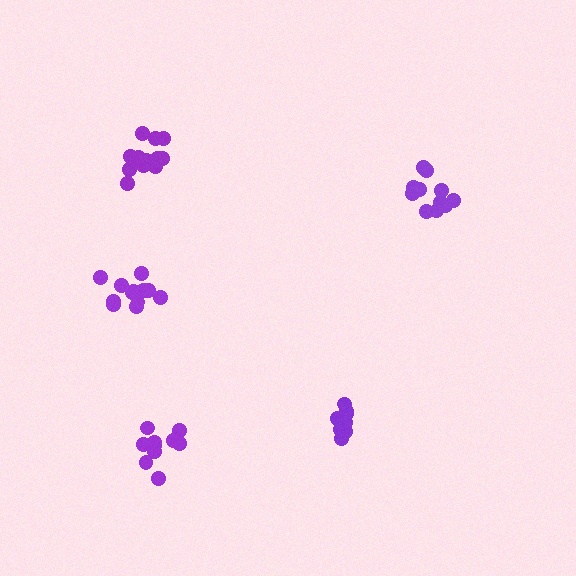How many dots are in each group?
Group 1: 15 dots, Group 2: 12 dots, Group 3: 12 dots, Group 4: 11 dots, Group 5: 9 dots (59 total).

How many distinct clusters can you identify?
There are 5 distinct clusters.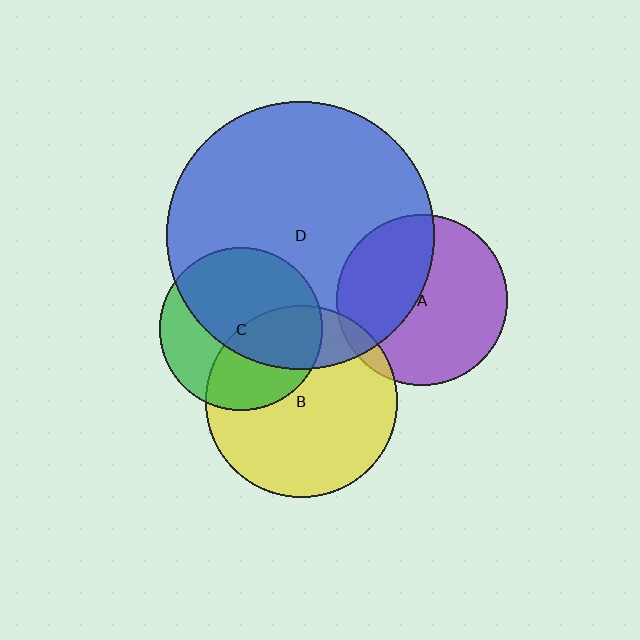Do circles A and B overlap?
Yes.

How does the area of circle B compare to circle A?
Approximately 1.3 times.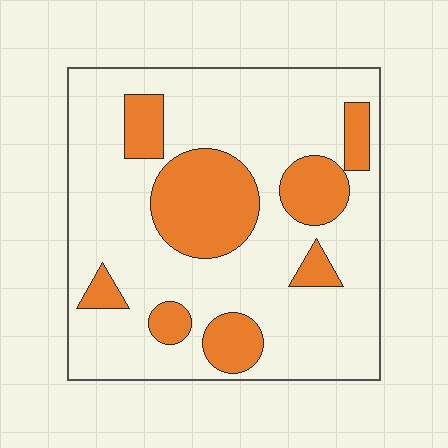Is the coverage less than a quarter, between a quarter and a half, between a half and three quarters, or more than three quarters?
Between a quarter and a half.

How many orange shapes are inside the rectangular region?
8.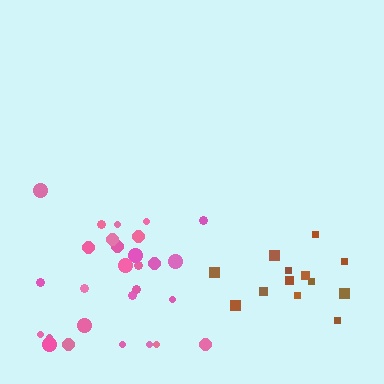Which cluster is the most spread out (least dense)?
Pink.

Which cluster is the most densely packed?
Brown.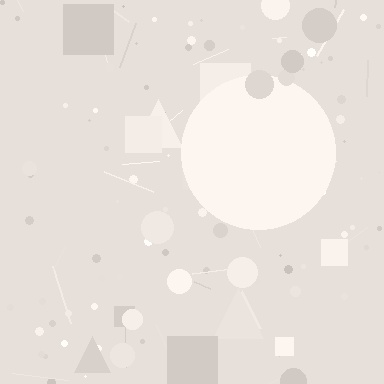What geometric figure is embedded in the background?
A circle is embedded in the background.